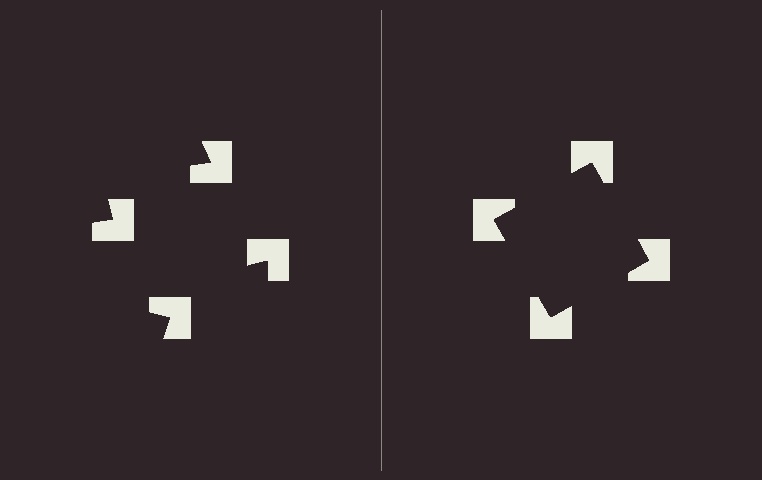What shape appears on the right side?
An illusory square.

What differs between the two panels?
The notched squares are positioned identically on both sides; only the wedge orientations differ. On the right they align to a square; on the left they are misaligned.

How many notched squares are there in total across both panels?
8 — 4 on each side.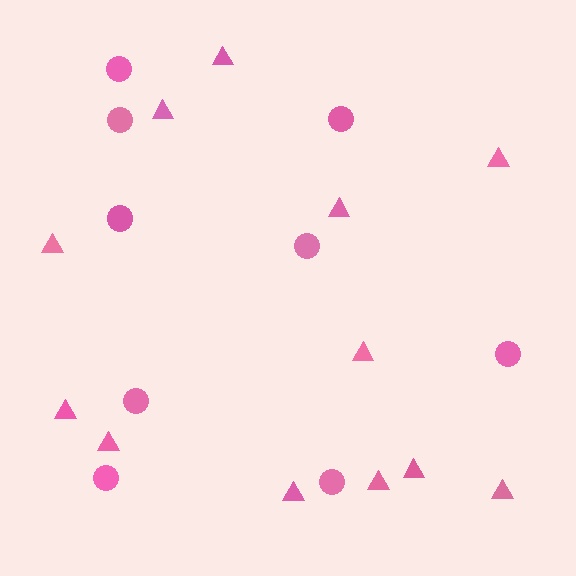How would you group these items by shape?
There are 2 groups: one group of circles (9) and one group of triangles (12).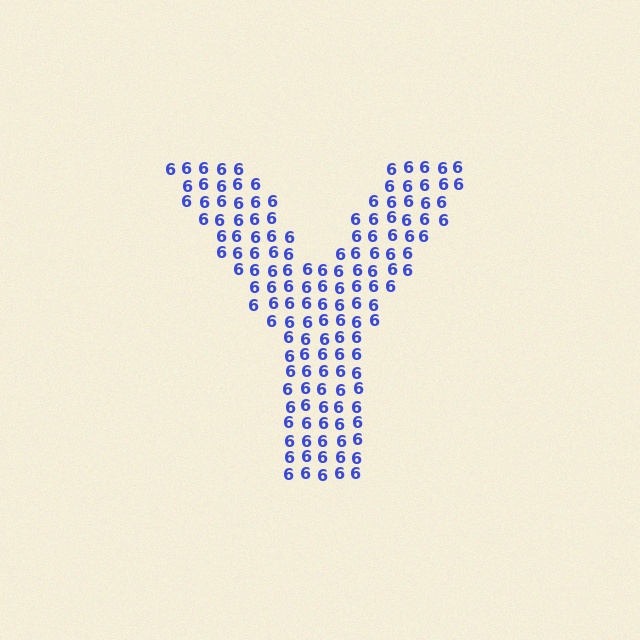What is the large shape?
The large shape is the letter Y.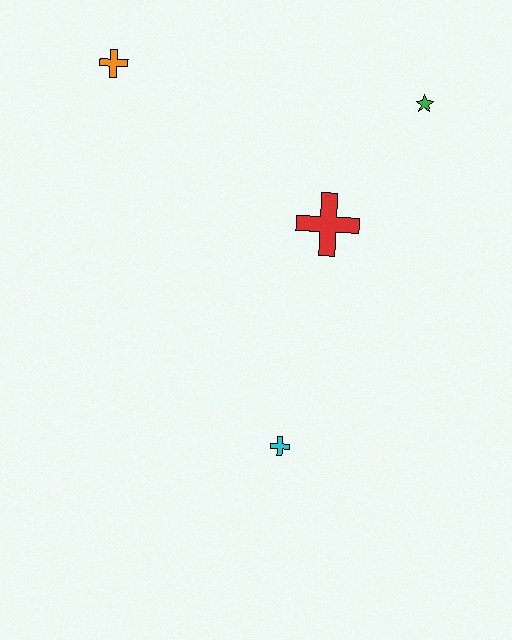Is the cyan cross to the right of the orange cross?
Yes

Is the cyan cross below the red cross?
Yes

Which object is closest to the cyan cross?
The red cross is closest to the cyan cross.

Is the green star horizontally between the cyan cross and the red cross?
No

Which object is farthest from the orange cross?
The cyan cross is farthest from the orange cross.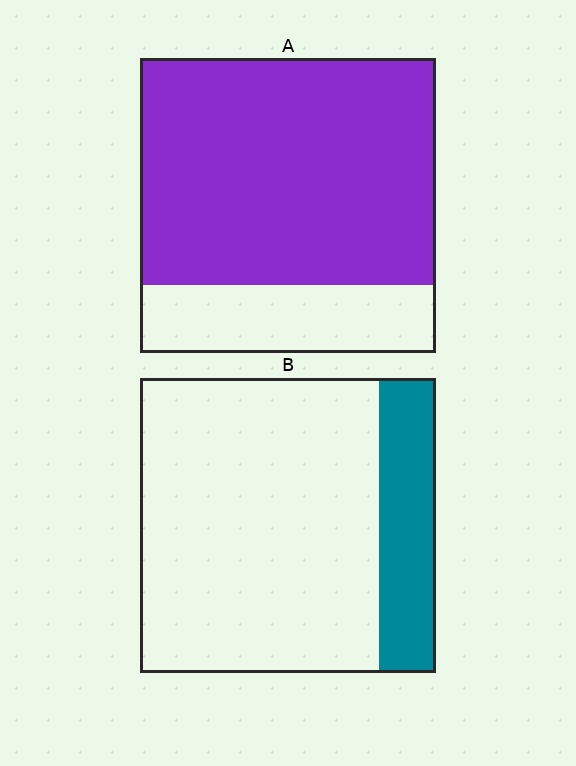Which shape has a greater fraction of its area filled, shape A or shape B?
Shape A.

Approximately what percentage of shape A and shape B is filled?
A is approximately 75% and B is approximately 20%.